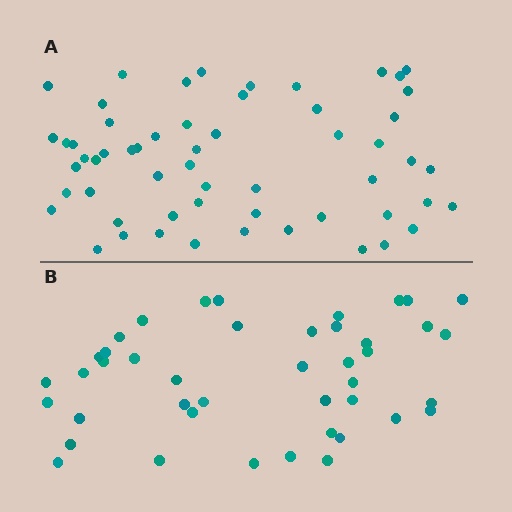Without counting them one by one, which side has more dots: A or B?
Region A (the top region) has more dots.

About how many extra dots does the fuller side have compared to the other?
Region A has approximately 15 more dots than region B.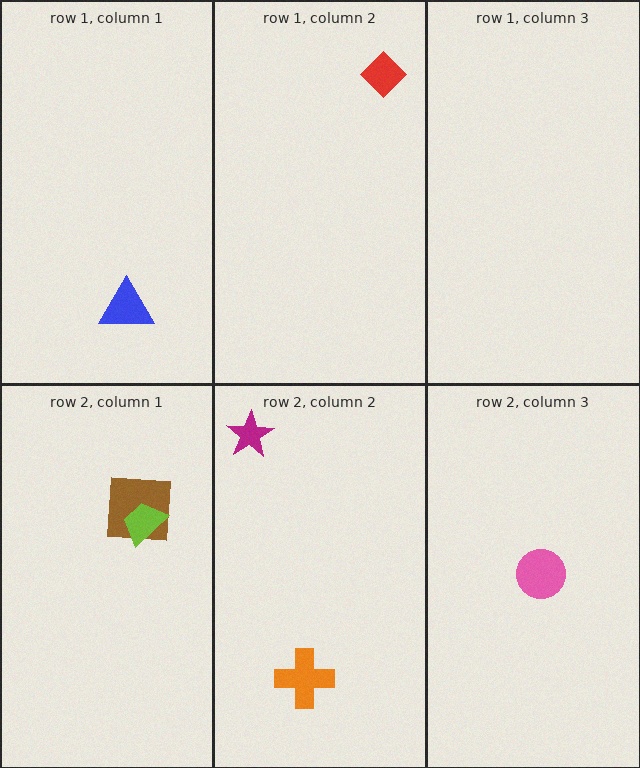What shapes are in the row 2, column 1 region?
The brown square, the lime trapezoid.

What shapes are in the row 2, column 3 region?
The pink circle.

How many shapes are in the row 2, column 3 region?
1.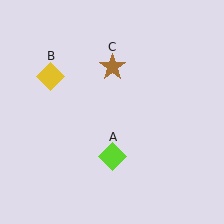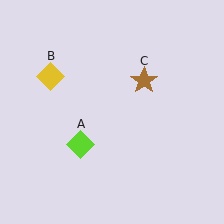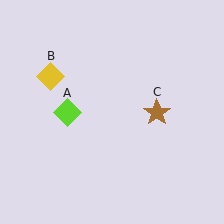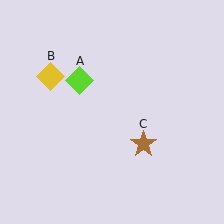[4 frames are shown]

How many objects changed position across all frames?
2 objects changed position: lime diamond (object A), brown star (object C).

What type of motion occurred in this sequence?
The lime diamond (object A), brown star (object C) rotated clockwise around the center of the scene.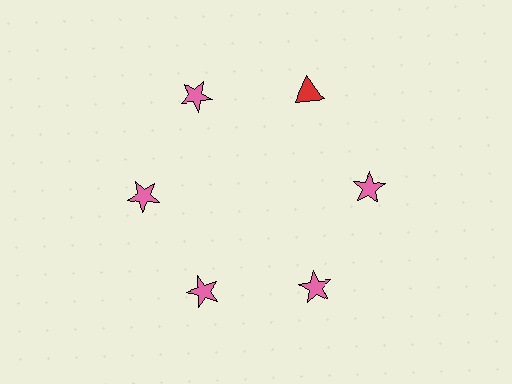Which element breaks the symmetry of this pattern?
The red triangle at roughly the 1 o'clock position breaks the symmetry. All other shapes are pink stars.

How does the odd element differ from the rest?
It differs in both color (red instead of pink) and shape (triangle instead of star).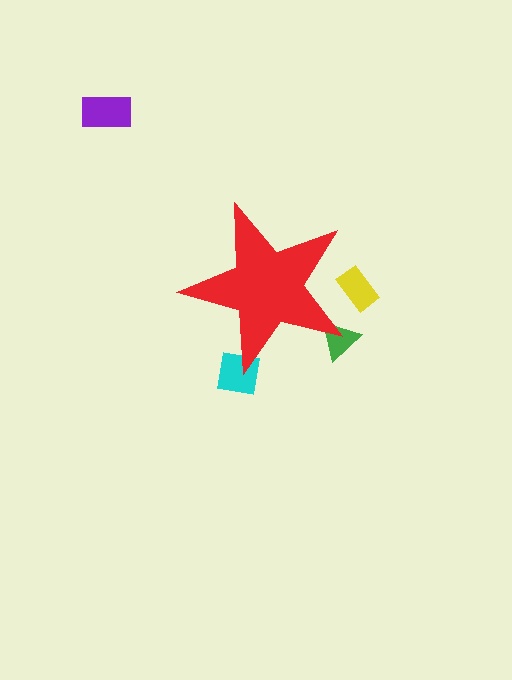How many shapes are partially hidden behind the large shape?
3 shapes are partially hidden.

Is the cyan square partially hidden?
Yes, the cyan square is partially hidden behind the red star.